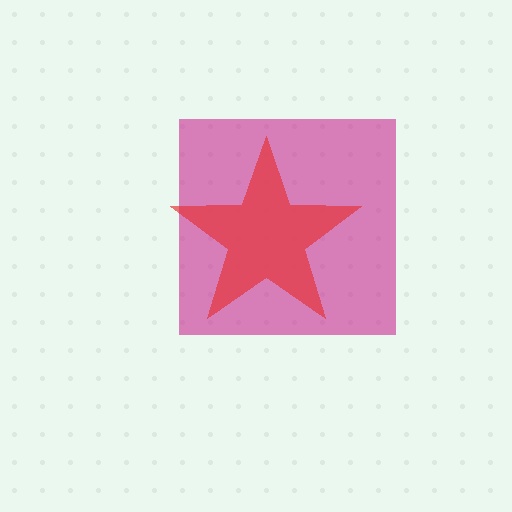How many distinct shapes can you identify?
There are 2 distinct shapes: a magenta square, a red star.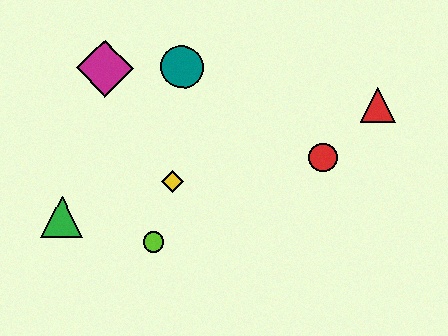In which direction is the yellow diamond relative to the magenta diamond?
The yellow diamond is below the magenta diamond.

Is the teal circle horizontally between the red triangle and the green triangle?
Yes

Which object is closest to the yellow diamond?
The lime circle is closest to the yellow diamond.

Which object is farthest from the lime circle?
The red triangle is farthest from the lime circle.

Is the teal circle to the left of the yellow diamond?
No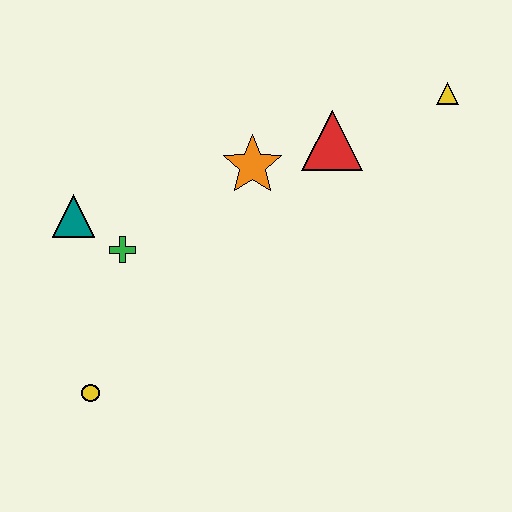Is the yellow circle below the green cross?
Yes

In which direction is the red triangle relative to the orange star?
The red triangle is to the right of the orange star.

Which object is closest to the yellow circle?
The green cross is closest to the yellow circle.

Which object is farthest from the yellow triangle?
The yellow circle is farthest from the yellow triangle.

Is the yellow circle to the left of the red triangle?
Yes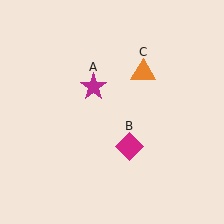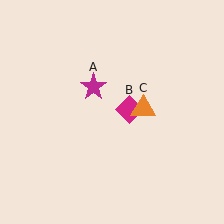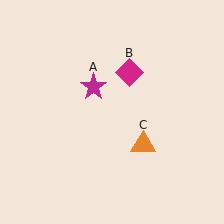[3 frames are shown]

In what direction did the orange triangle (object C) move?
The orange triangle (object C) moved down.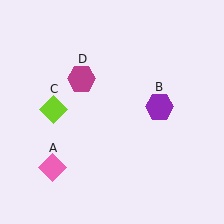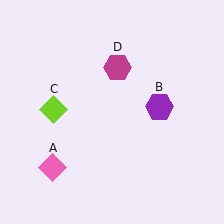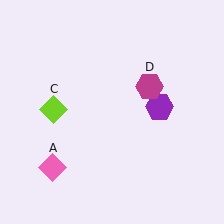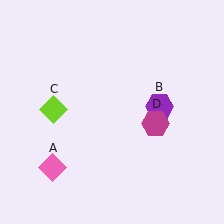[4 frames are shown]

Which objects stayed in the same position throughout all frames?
Pink diamond (object A) and purple hexagon (object B) and lime diamond (object C) remained stationary.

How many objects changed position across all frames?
1 object changed position: magenta hexagon (object D).